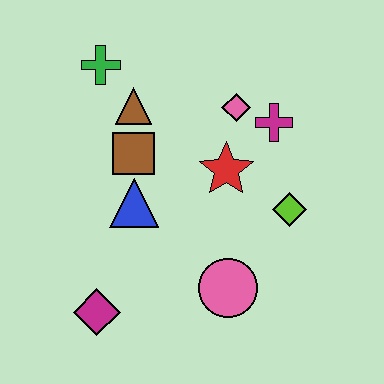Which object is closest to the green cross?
The brown triangle is closest to the green cross.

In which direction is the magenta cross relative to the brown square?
The magenta cross is to the right of the brown square.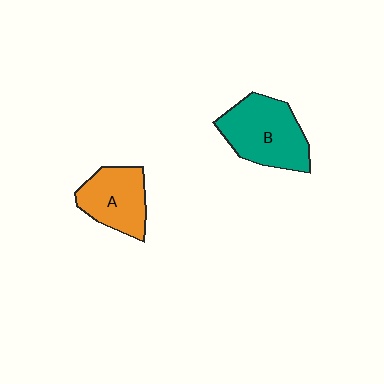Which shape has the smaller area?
Shape A (orange).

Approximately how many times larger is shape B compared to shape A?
Approximately 1.3 times.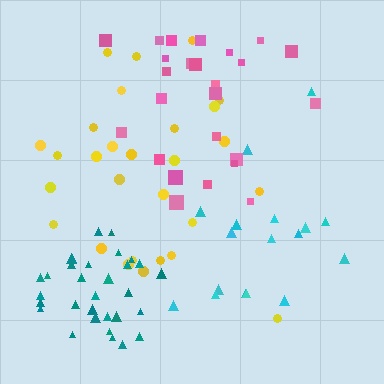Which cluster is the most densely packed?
Teal.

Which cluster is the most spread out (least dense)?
Cyan.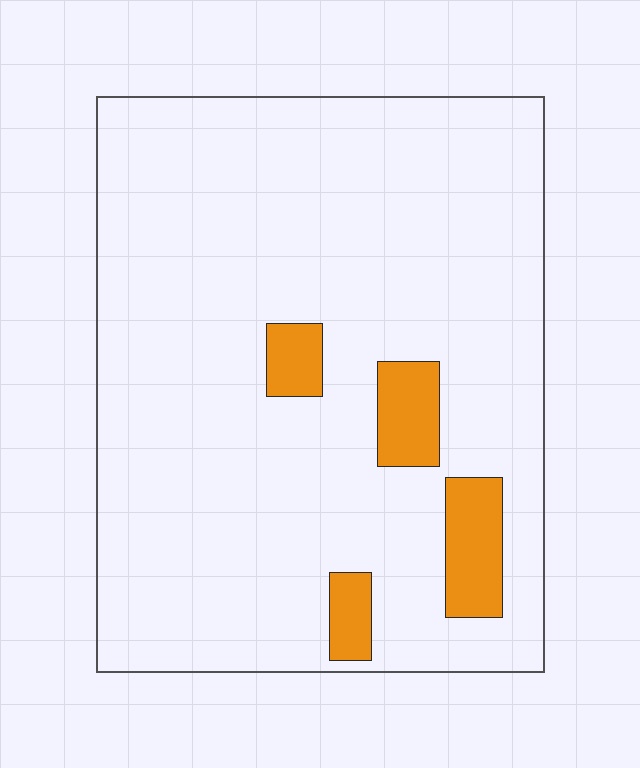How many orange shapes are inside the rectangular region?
4.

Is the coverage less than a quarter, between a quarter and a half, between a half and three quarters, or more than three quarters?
Less than a quarter.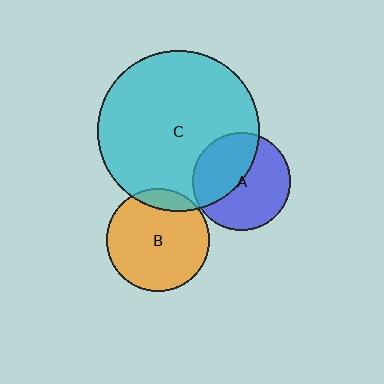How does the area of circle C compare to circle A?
Approximately 2.7 times.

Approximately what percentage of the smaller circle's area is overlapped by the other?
Approximately 45%.